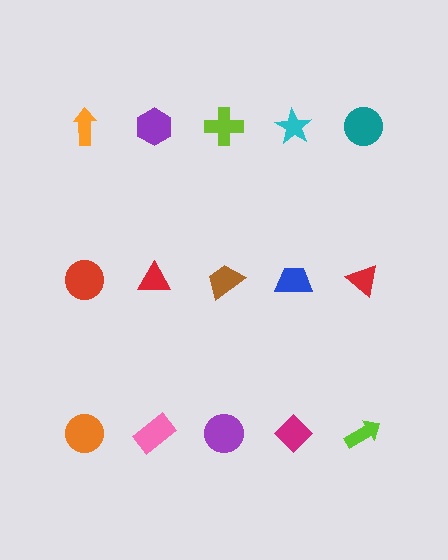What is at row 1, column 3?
A lime cross.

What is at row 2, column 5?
A red triangle.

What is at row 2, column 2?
A red triangle.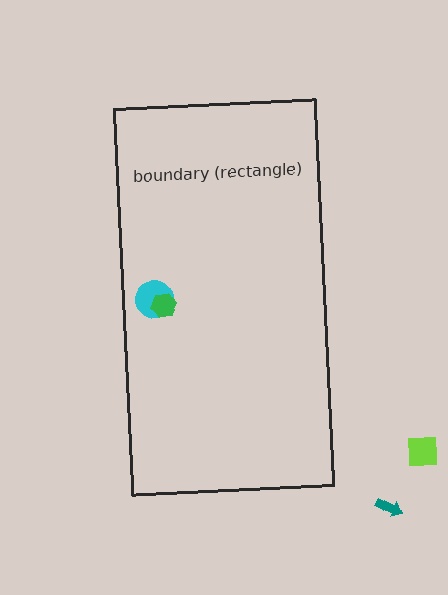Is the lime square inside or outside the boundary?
Outside.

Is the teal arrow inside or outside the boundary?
Outside.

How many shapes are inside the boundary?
2 inside, 2 outside.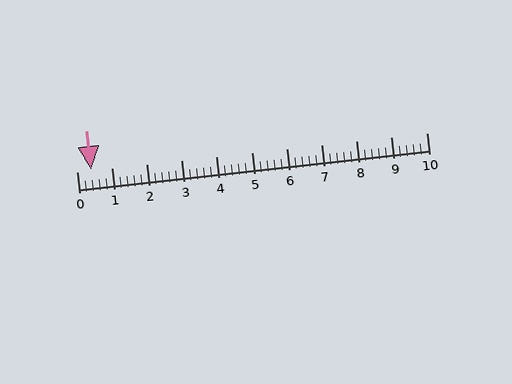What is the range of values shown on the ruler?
The ruler shows values from 0 to 10.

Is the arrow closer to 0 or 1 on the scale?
The arrow is closer to 0.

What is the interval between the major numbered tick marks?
The major tick marks are spaced 1 units apart.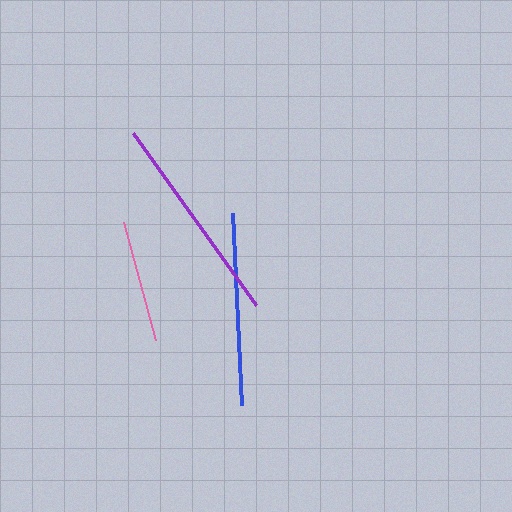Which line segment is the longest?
The purple line is the longest at approximately 212 pixels.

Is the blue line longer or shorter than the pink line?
The blue line is longer than the pink line.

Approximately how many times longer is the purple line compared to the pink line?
The purple line is approximately 1.7 times the length of the pink line.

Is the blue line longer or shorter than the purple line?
The purple line is longer than the blue line.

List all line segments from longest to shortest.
From longest to shortest: purple, blue, pink.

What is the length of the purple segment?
The purple segment is approximately 212 pixels long.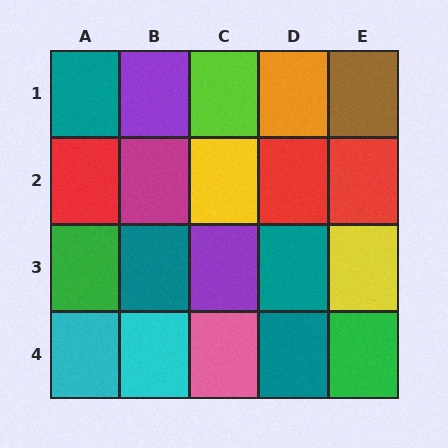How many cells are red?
3 cells are red.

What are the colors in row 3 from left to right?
Green, teal, purple, teal, yellow.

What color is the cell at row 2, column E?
Red.